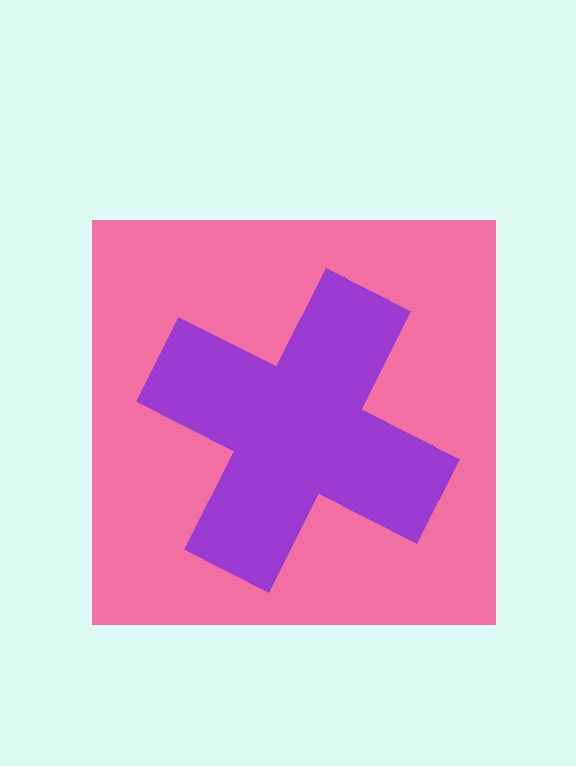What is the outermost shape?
The pink square.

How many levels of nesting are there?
2.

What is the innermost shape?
The purple cross.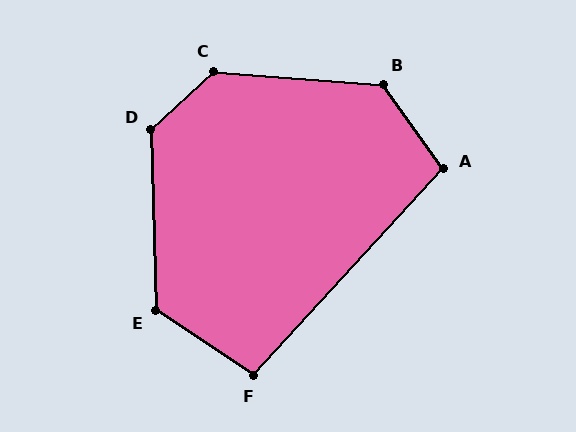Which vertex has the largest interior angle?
C, at approximately 133 degrees.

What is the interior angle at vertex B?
Approximately 130 degrees (obtuse).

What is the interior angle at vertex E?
Approximately 125 degrees (obtuse).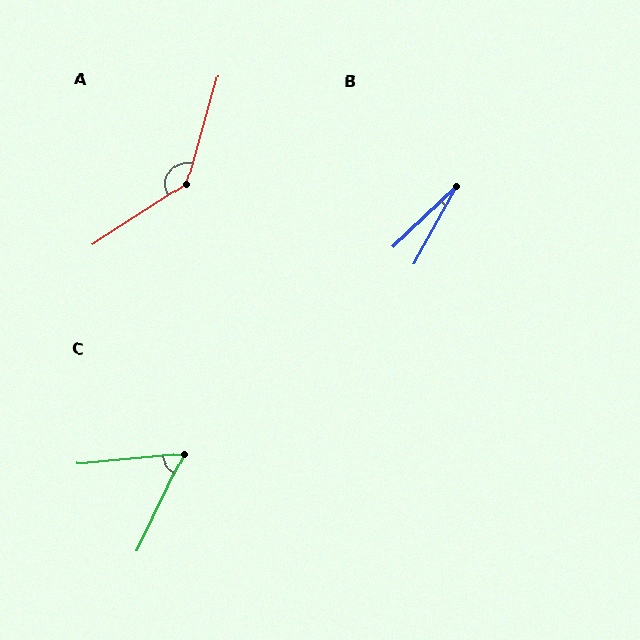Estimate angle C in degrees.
Approximately 58 degrees.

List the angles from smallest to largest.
B (18°), C (58°), A (139°).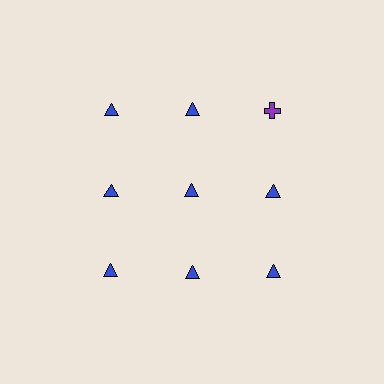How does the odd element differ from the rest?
It differs in both color (purple instead of blue) and shape (cross instead of triangle).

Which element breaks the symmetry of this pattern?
The purple cross in the top row, center column breaks the symmetry. All other shapes are blue triangles.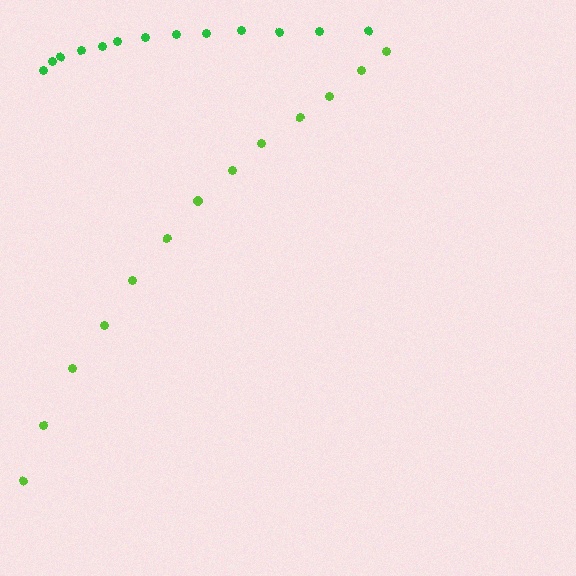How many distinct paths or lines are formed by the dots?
There are 2 distinct paths.